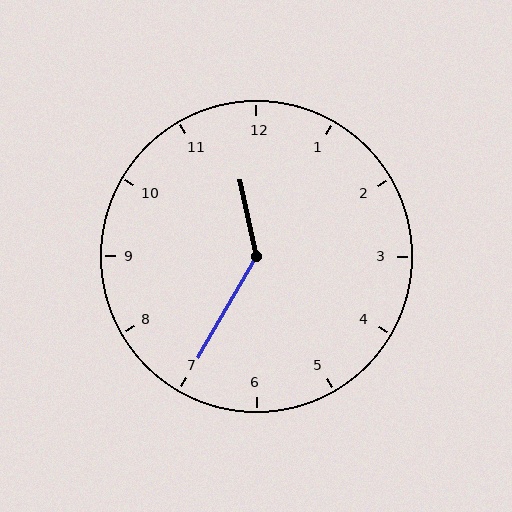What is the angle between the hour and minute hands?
Approximately 138 degrees.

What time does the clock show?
11:35.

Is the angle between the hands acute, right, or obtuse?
It is obtuse.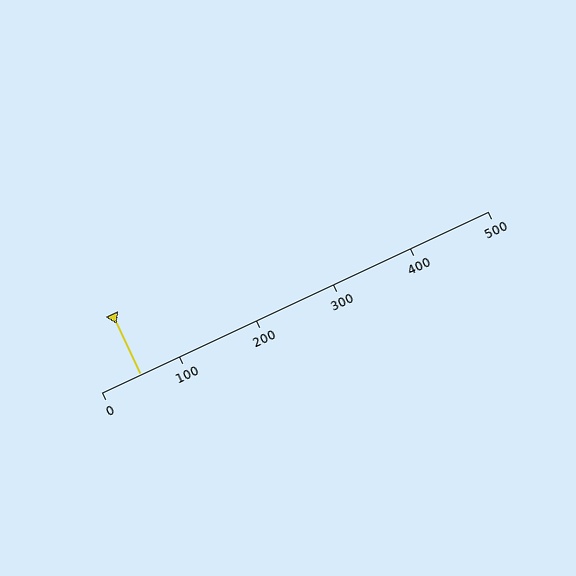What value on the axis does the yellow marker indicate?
The marker indicates approximately 50.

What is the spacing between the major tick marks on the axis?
The major ticks are spaced 100 apart.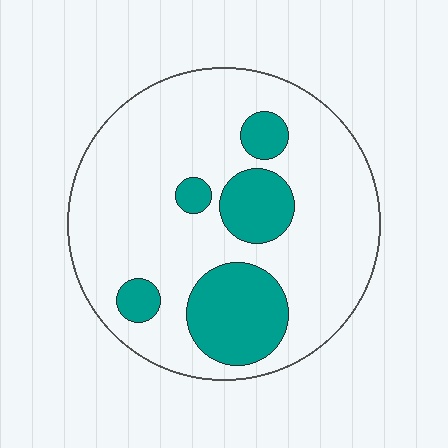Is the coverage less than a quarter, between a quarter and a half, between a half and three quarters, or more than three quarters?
Less than a quarter.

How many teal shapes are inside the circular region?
5.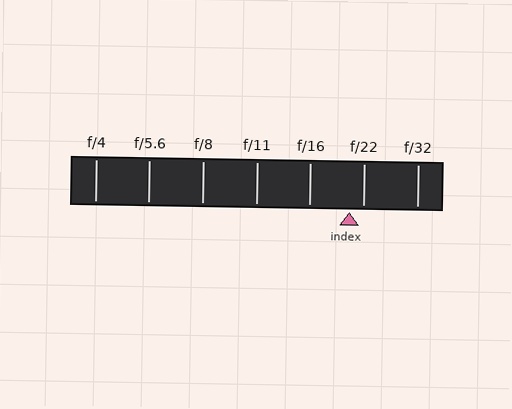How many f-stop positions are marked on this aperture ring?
There are 7 f-stop positions marked.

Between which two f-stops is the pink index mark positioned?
The index mark is between f/16 and f/22.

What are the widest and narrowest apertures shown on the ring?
The widest aperture shown is f/4 and the narrowest is f/32.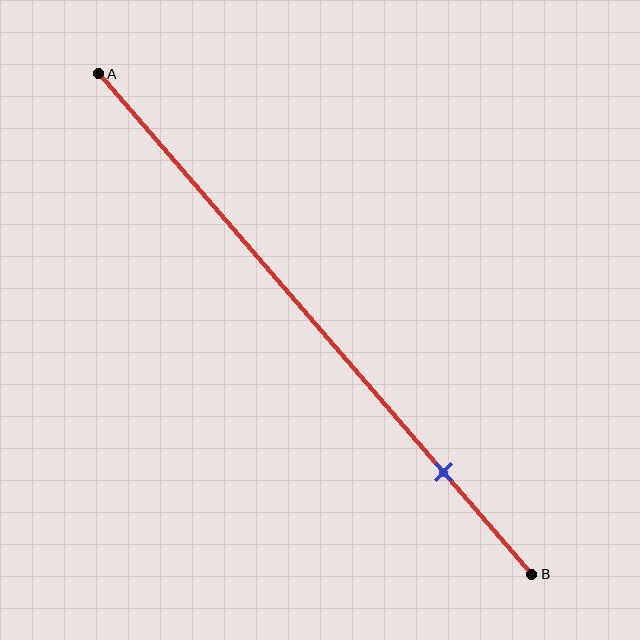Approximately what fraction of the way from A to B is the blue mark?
The blue mark is approximately 80% of the way from A to B.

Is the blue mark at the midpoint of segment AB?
No, the mark is at about 80% from A, not at the 50% midpoint.